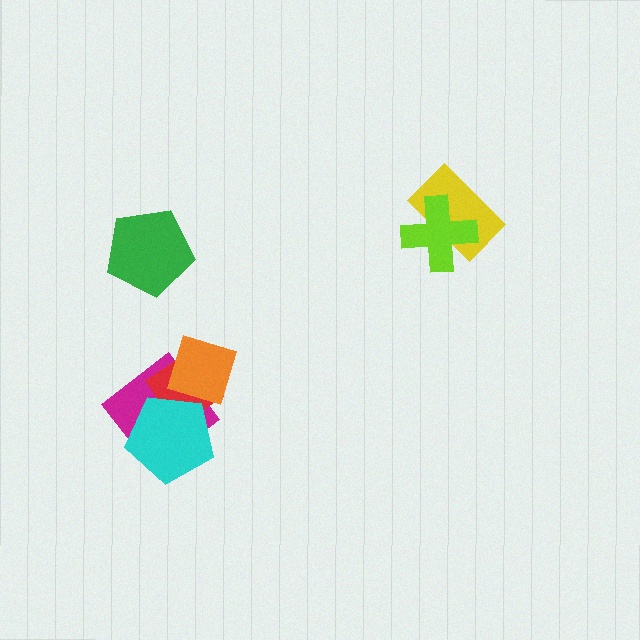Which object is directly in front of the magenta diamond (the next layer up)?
The red diamond is directly in front of the magenta diamond.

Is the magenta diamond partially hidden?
Yes, it is partially covered by another shape.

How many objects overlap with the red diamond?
3 objects overlap with the red diamond.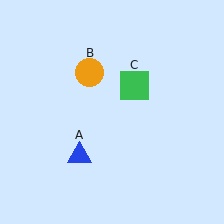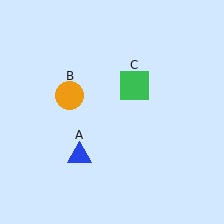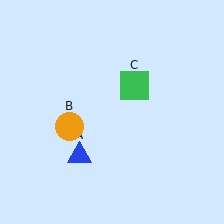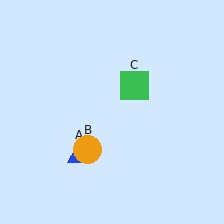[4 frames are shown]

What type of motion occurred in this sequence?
The orange circle (object B) rotated counterclockwise around the center of the scene.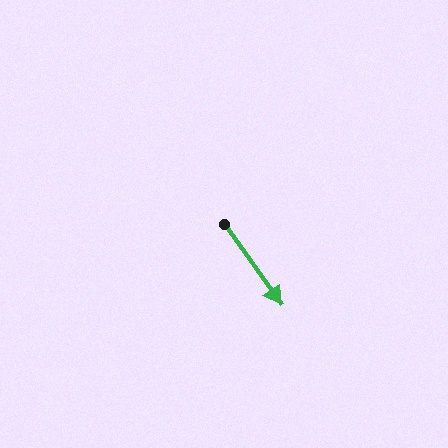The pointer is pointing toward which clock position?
Roughly 5 o'clock.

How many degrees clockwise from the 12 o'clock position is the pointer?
Approximately 145 degrees.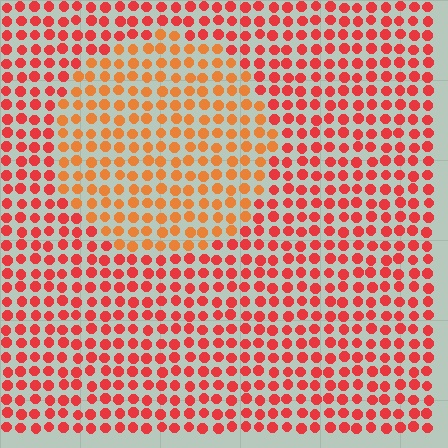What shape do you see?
I see a circle.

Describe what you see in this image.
The image is filled with small red elements in a uniform arrangement. A circle-shaped region is visible where the elements are tinted to a slightly different hue, forming a subtle color boundary.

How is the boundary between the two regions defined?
The boundary is defined purely by a slight shift in hue (about 28 degrees). Spacing, size, and orientation are identical on both sides.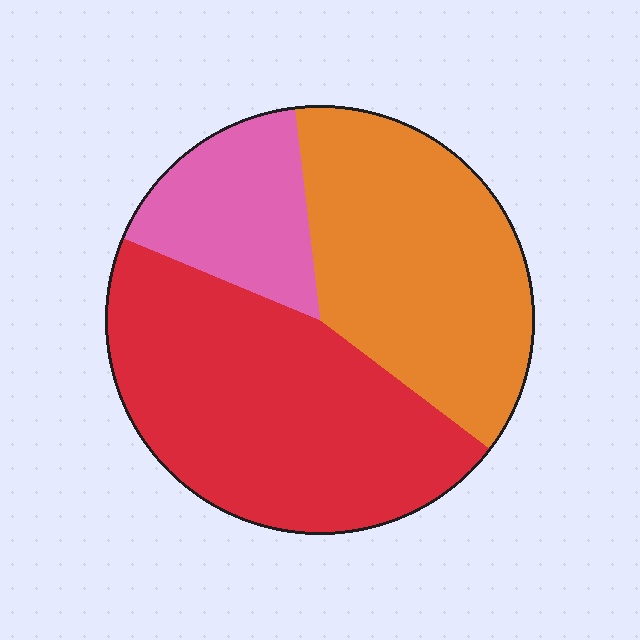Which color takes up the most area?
Red, at roughly 45%.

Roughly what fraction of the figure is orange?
Orange takes up between a quarter and a half of the figure.